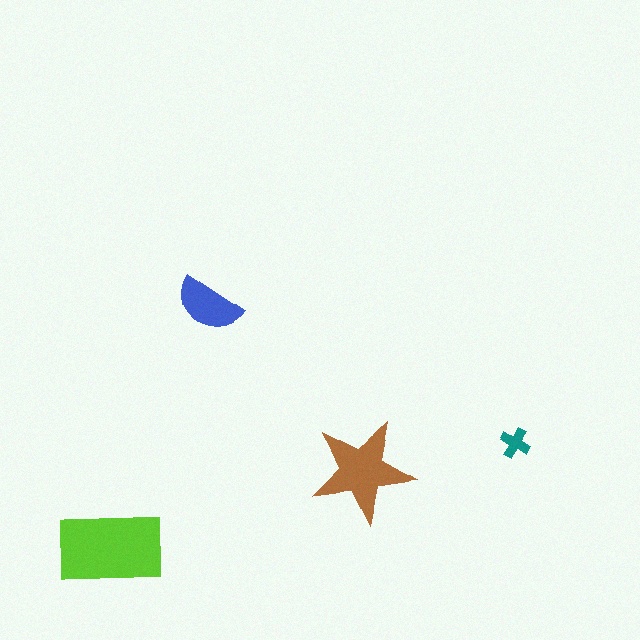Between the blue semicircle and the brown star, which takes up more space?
The brown star.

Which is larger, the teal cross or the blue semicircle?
The blue semicircle.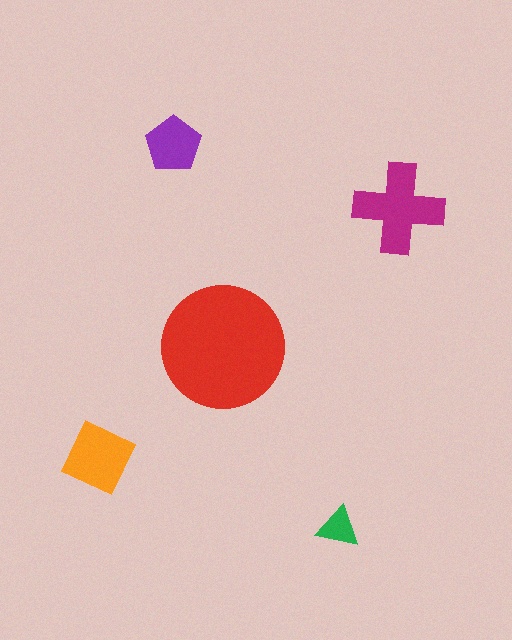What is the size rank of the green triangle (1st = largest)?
5th.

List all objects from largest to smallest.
The red circle, the magenta cross, the orange diamond, the purple pentagon, the green triangle.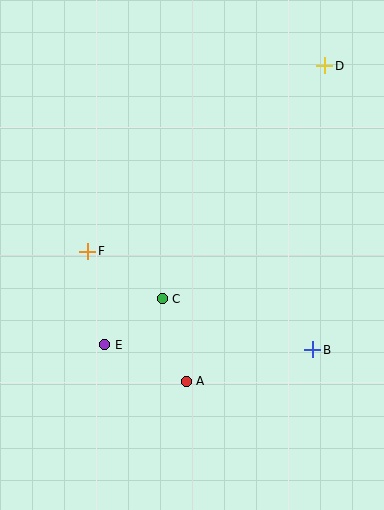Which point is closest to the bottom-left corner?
Point E is closest to the bottom-left corner.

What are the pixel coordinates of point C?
Point C is at (162, 299).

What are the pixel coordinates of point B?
Point B is at (313, 350).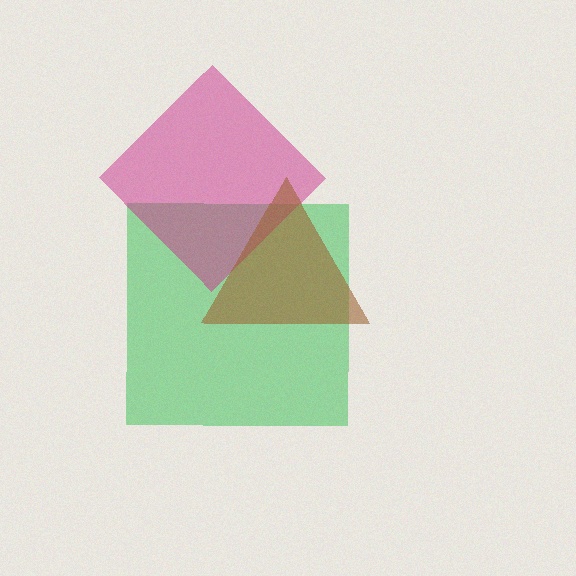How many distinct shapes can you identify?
There are 3 distinct shapes: a green square, a magenta diamond, a brown triangle.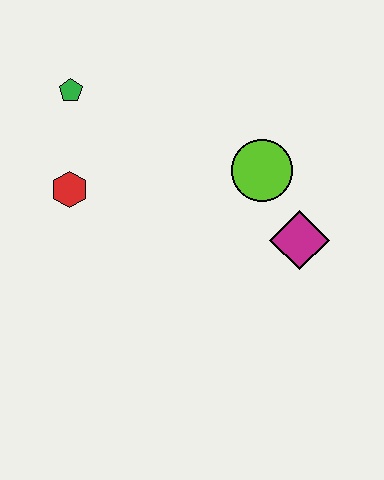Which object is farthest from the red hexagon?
The magenta diamond is farthest from the red hexagon.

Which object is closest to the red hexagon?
The green pentagon is closest to the red hexagon.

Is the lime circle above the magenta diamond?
Yes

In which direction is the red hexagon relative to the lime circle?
The red hexagon is to the left of the lime circle.